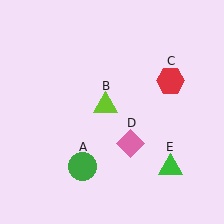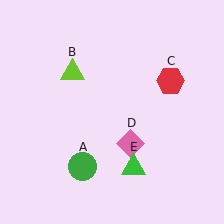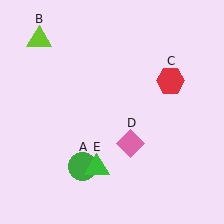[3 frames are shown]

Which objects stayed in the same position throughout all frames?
Green circle (object A) and red hexagon (object C) and pink diamond (object D) remained stationary.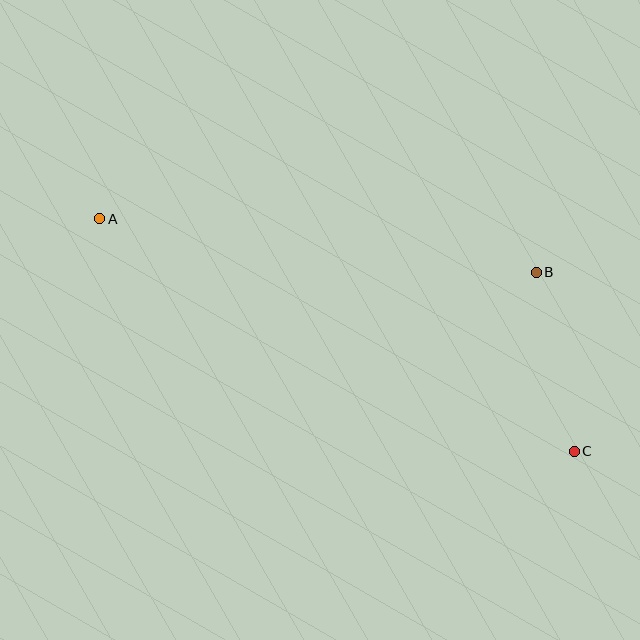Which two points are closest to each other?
Points B and C are closest to each other.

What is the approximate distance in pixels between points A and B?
The distance between A and B is approximately 440 pixels.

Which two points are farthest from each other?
Points A and C are farthest from each other.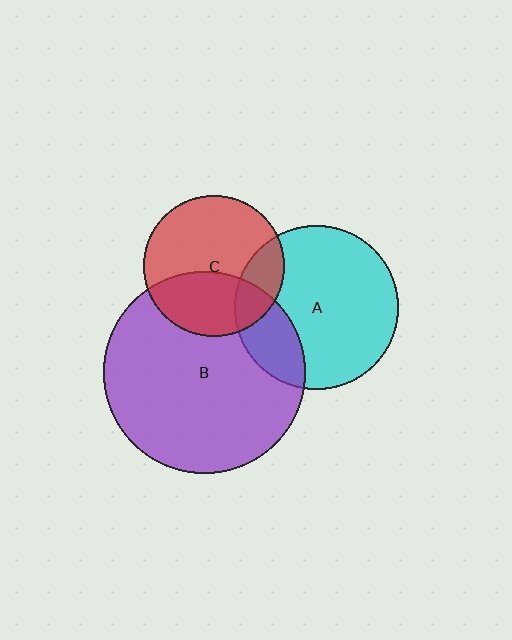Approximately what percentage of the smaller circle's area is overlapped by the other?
Approximately 20%.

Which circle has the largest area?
Circle B (purple).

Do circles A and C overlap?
Yes.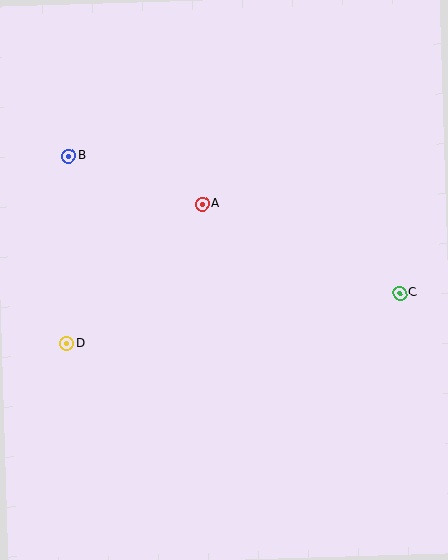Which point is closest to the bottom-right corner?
Point C is closest to the bottom-right corner.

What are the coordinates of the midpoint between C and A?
The midpoint between C and A is at (301, 249).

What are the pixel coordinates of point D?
Point D is at (67, 343).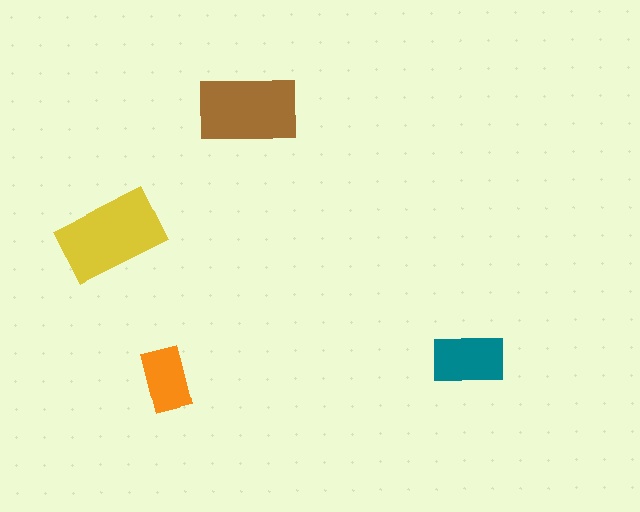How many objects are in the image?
There are 4 objects in the image.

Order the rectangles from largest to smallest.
the yellow one, the brown one, the teal one, the orange one.